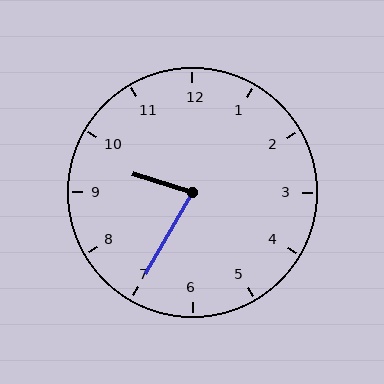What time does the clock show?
9:35.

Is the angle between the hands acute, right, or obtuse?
It is acute.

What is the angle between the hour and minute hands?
Approximately 78 degrees.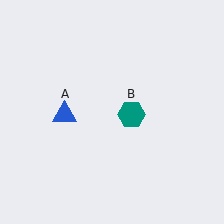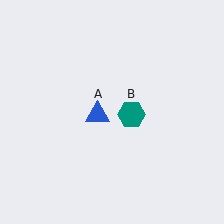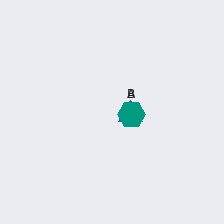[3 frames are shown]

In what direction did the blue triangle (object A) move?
The blue triangle (object A) moved right.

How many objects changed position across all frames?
1 object changed position: blue triangle (object A).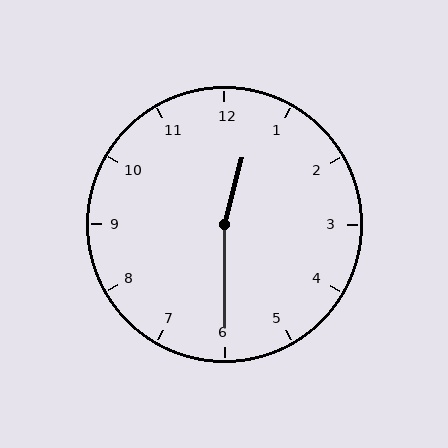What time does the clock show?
12:30.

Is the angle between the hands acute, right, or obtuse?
It is obtuse.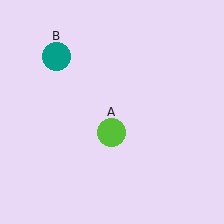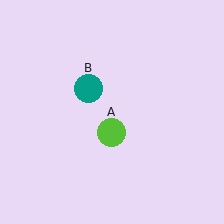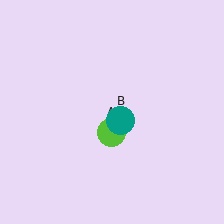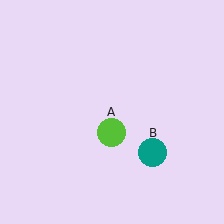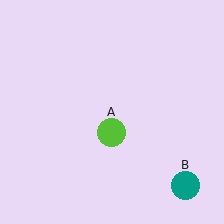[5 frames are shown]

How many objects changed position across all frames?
1 object changed position: teal circle (object B).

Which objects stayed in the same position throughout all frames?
Lime circle (object A) remained stationary.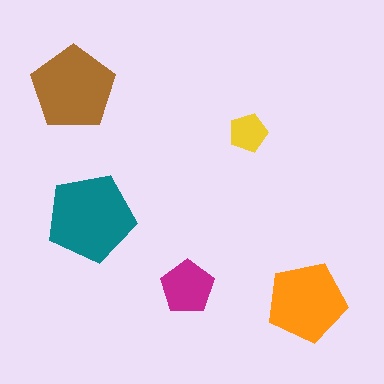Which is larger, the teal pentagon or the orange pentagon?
The teal one.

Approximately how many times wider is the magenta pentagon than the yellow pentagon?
About 1.5 times wider.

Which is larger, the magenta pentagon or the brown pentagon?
The brown one.